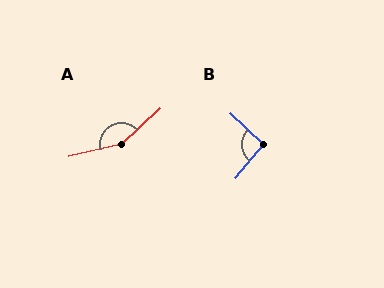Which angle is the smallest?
B, at approximately 93 degrees.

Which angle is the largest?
A, at approximately 151 degrees.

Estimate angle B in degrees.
Approximately 93 degrees.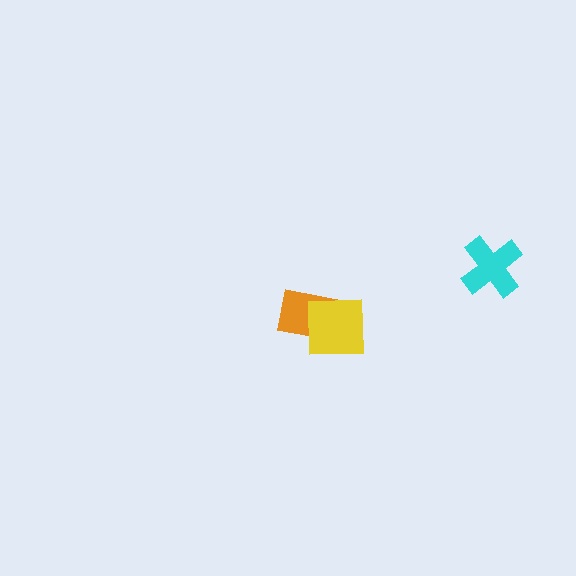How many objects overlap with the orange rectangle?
1 object overlaps with the orange rectangle.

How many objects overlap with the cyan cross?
0 objects overlap with the cyan cross.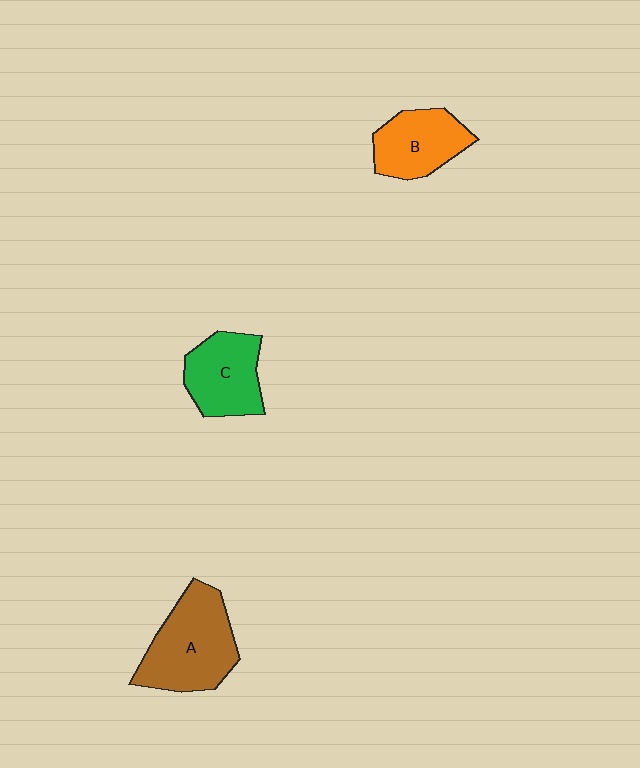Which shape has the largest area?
Shape A (brown).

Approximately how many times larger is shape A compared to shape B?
Approximately 1.4 times.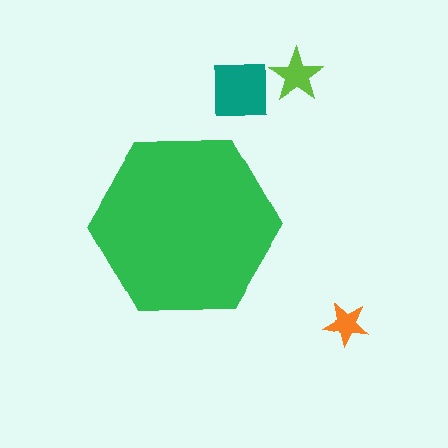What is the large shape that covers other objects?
A green hexagon.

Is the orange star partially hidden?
No, the orange star is fully visible.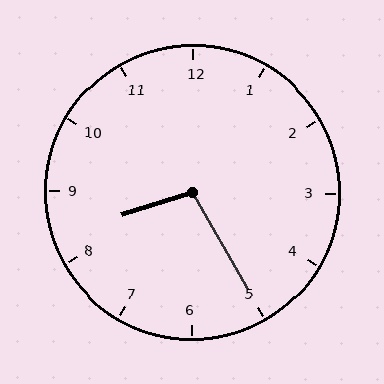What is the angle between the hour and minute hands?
Approximately 102 degrees.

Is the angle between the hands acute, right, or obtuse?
It is obtuse.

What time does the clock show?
8:25.